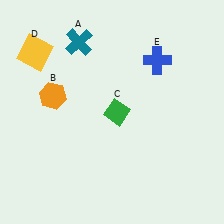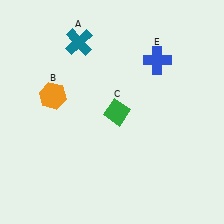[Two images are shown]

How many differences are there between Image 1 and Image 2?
There is 1 difference between the two images.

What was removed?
The yellow square (D) was removed in Image 2.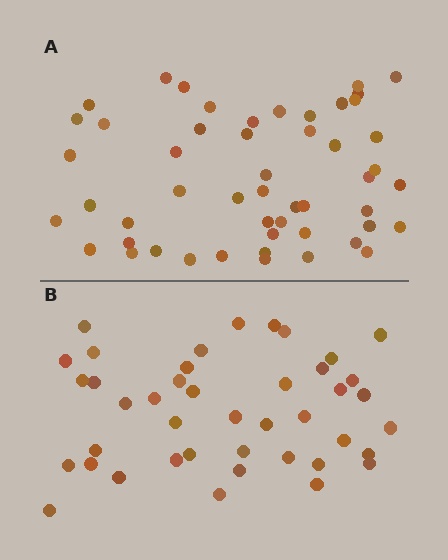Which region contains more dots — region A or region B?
Region A (the top region) has more dots.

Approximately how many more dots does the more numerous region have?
Region A has roughly 8 or so more dots than region B.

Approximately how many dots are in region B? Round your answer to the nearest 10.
About 40 dots. (The exact count is 42, which rounds to 40.)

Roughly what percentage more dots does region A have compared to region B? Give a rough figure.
About 20% more.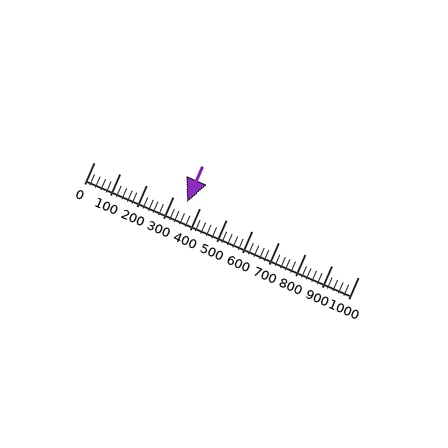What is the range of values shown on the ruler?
The ruler shows values from 0 to 1000.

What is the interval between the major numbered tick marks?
The major tick marks are spaced 100 units apart.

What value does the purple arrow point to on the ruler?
The purple arrow points to approximately 354.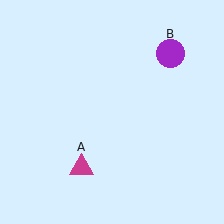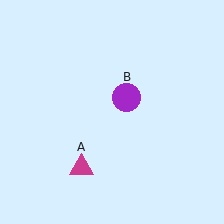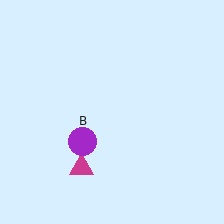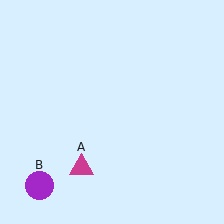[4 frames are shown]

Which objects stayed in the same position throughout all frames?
Magenta triangle (object A) remained stationary.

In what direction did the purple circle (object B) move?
The purple circle (object B) moved down and to the left.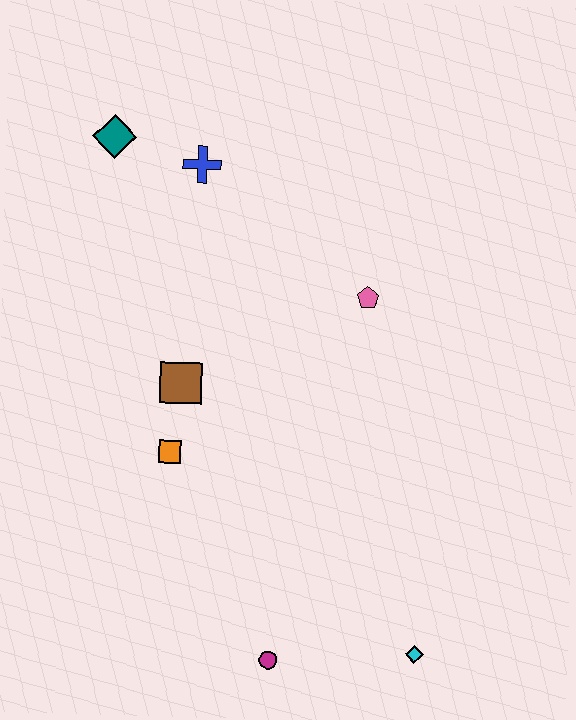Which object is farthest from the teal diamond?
The cyan diamond is farthest from the teal diamond.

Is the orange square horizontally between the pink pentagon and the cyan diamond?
No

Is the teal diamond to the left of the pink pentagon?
Yes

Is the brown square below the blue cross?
Yes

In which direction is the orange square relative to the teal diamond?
The orange square is below the teal diamond.